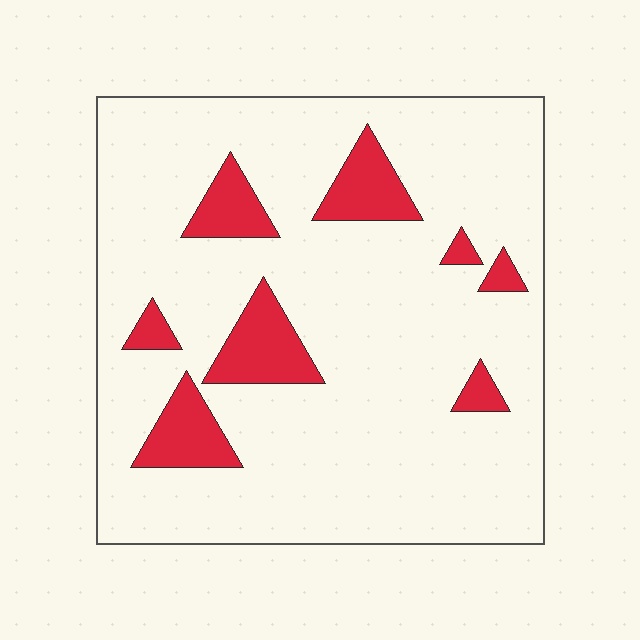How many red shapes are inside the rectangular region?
8.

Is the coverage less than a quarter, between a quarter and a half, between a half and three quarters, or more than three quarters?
Less than a quarter.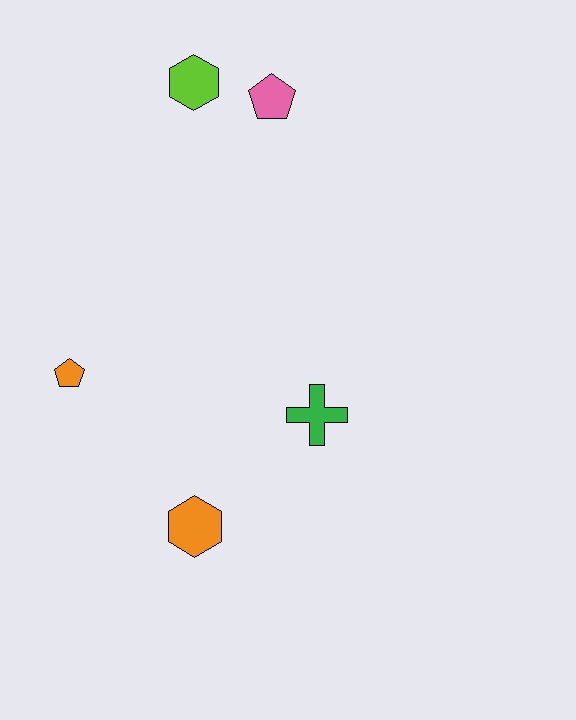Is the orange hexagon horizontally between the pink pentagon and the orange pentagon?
Yes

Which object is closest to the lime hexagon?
The pink pentagon is closest to the lime hexagon.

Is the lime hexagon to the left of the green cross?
Yes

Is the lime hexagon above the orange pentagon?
Yes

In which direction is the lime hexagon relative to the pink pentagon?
The lime hexagon is to the left of the pink pentagon.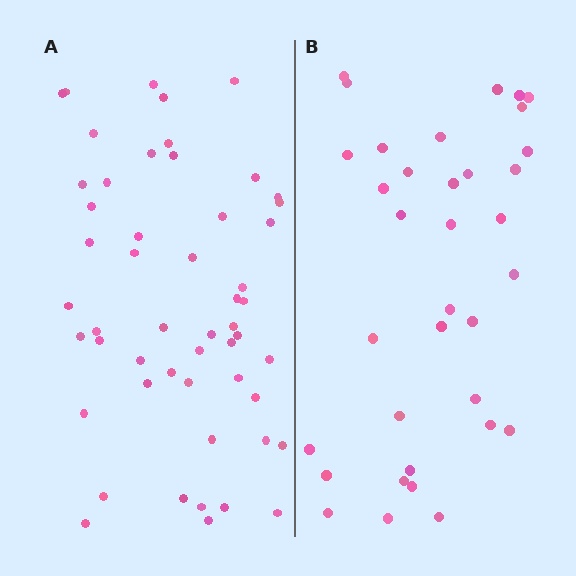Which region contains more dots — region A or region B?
Region A (the left region) has more dots.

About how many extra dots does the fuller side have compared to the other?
Region A has approximately 15 more dots than region B.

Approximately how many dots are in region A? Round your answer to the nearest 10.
About 50 dots. (The exact count is 52, which rounds to 50.)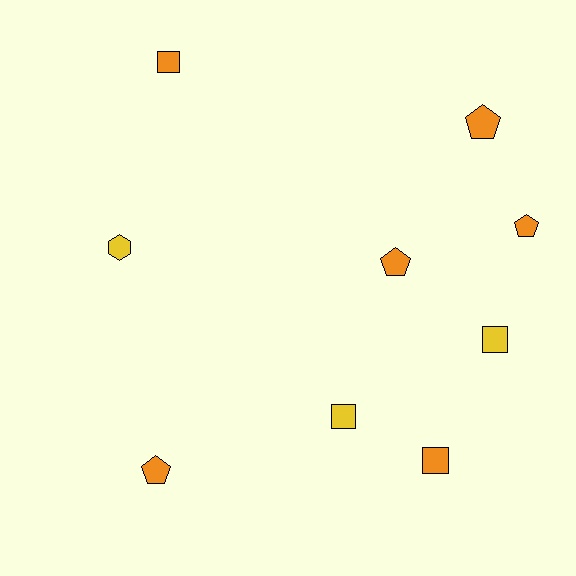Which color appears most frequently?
Orange, with 6 objects.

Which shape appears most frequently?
Square, with 4 objects.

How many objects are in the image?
There are 9 objects.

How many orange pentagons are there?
There are 4 orange pentagons.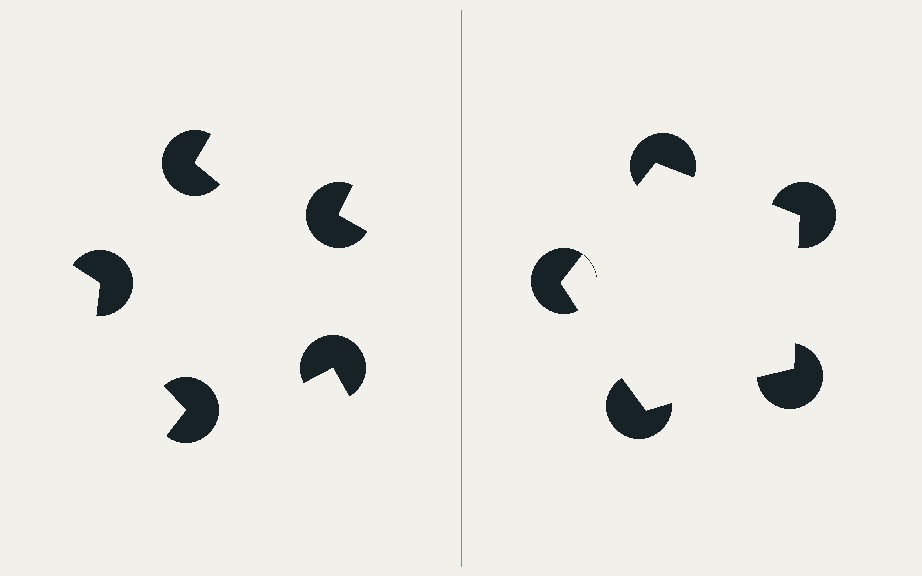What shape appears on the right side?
An illusory pentagon.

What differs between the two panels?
The pac-man discs are positioned identically on both sides; only the wedge orientations differ. On the right they align to a pentagon; on the left they are misaligned.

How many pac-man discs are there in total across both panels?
10 — 5 on each side.